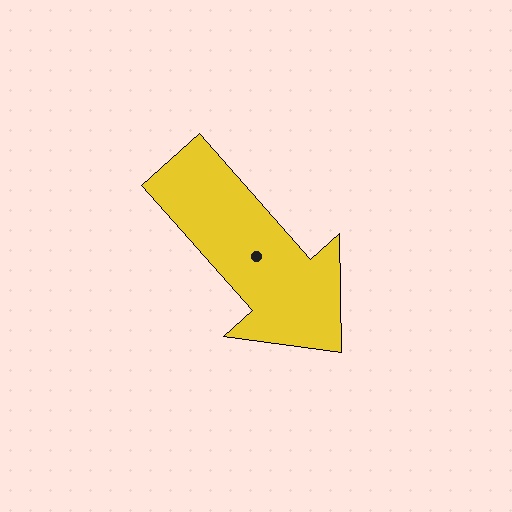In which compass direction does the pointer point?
Southeast.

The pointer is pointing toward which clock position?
Roughly 5 o'clock.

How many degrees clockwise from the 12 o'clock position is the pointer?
Approximately 138 degrees.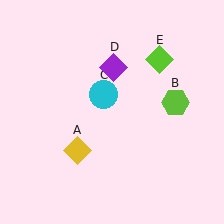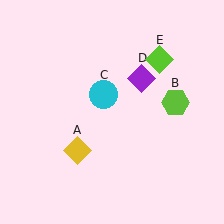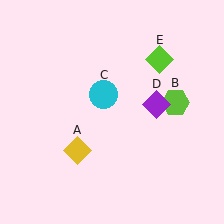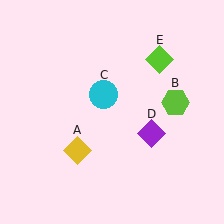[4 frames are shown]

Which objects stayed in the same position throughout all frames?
Yellow diamond (object A) and lime hexagon (object B) and cyan circle (object C) and lime diamond (object E) remained stationary.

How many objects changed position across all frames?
1 object changed position: purple diamond (object D).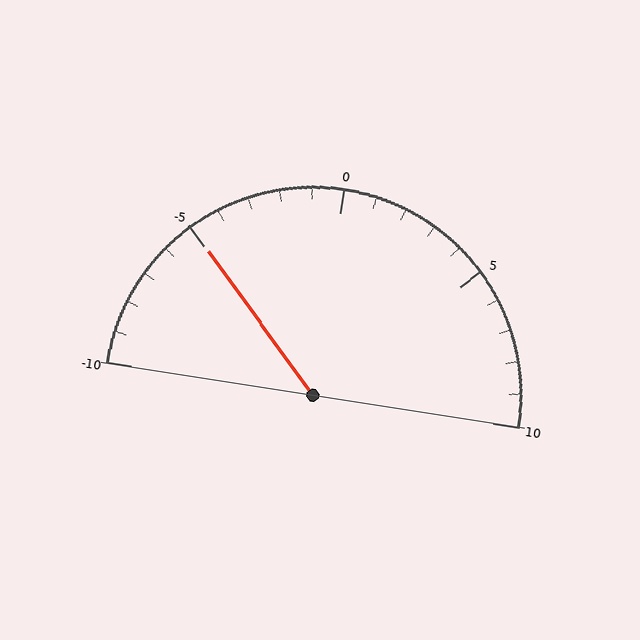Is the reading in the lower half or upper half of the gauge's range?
The reading is in the lower half of the range (-10 to 10).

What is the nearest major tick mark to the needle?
The nearest major tick mark is -5.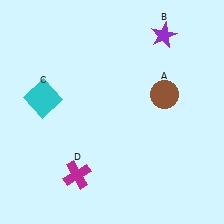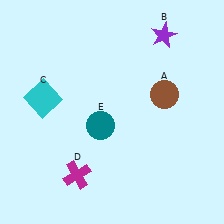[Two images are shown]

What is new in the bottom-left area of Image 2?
A teal circle (E) was added in the bottom-left area of Image 2.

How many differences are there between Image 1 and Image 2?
There is 1 difference between the two images.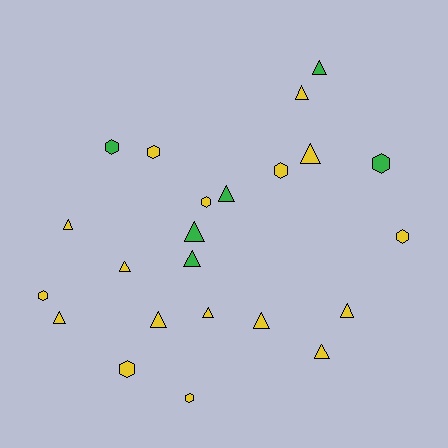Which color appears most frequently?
Yellow, with 17 objects.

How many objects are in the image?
There are 23 objects.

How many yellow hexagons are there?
There are 7 yellow hexagons.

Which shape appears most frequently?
Triangle, with 14 objects.